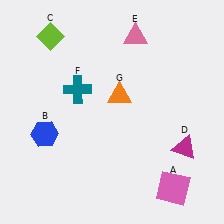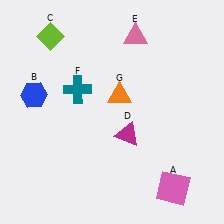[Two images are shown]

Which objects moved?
The objects that moved are: the blue hexagon (B), the magenta triangle (D).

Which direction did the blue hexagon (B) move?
The blue hexagon (B) moved up.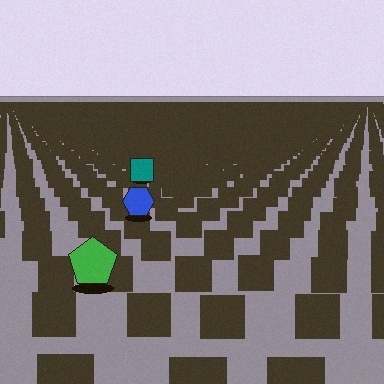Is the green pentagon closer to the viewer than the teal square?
Yes. The green pentagon is closer — you can tell from the texture gradient: the ground texture is coarser near it.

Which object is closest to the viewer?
The green pentagon is closest. The texture marks near it are larger and more spread out.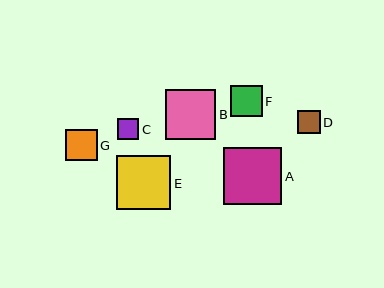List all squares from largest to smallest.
From largest to smallest: A, E, B, F, G, D, C.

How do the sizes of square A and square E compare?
Square A and square E are approximately the same size.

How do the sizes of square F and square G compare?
Square F and square G are approximately the same size.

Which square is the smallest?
Square C is the smallest with a size of approximately 21 pixels.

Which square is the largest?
Square A is the largest with a size of approximately 58 pixels.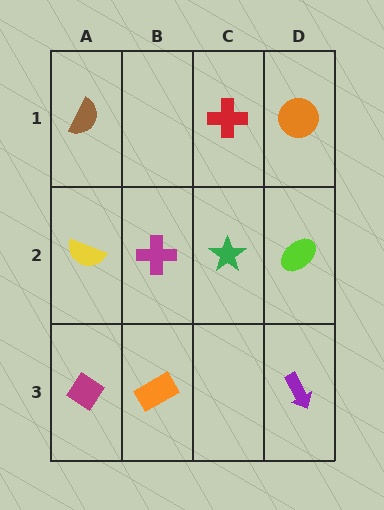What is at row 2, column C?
A green star.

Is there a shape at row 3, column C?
No, that cell is empty.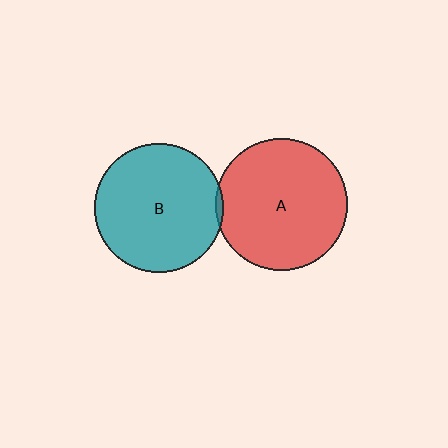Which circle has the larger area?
Circle A (red).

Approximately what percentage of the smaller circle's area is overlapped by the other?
Approximately 5%.